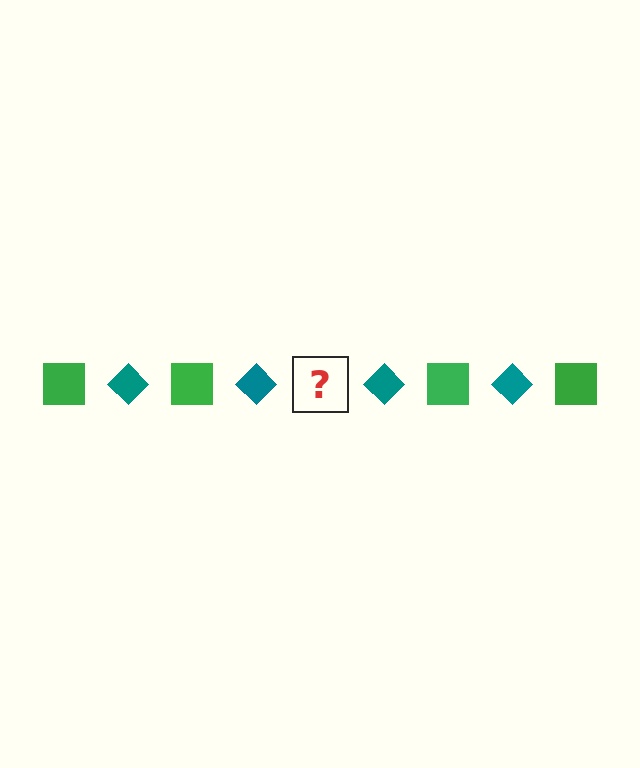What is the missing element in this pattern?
The missing element is a green square.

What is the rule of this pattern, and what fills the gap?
The rule is that the pattern alternates between green square and teal diamond. The gap should be filled with a green square.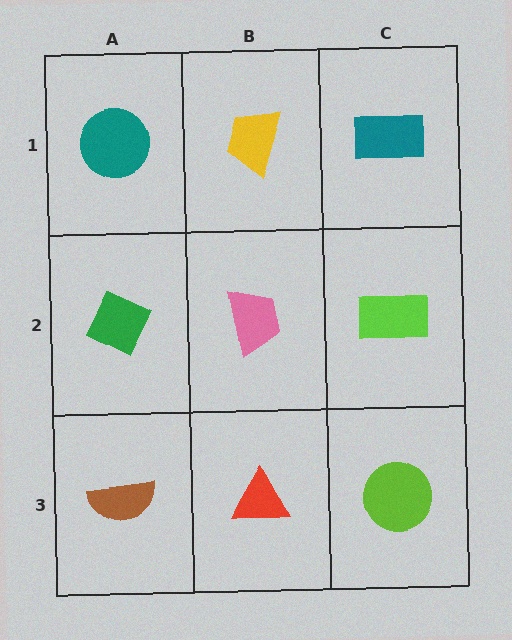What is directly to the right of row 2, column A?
A pink trapezoid.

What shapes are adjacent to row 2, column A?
A teal circle (row 1, column A), a brown semicircle (row 3, column A), a pink trapezoid (row 2, column B).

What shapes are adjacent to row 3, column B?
A pink trapezoid (row 2, column B), a brown semicircle (row 3, column A), a lime circle (row 3, column C).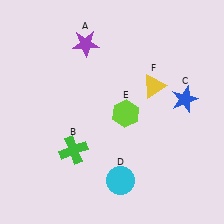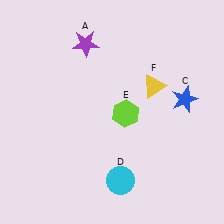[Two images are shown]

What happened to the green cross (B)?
The green cross (B) was removed in Image 2. It was in the bottom-left area of Image 1.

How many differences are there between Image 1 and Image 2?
There is 1 difference between the two images.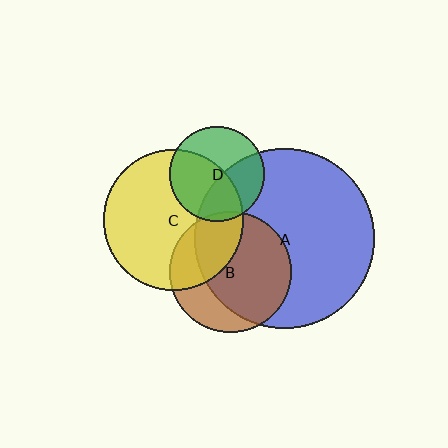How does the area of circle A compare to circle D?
Approximately 3.6 times.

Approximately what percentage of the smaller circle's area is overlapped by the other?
Approximately 25%.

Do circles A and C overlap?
Yes.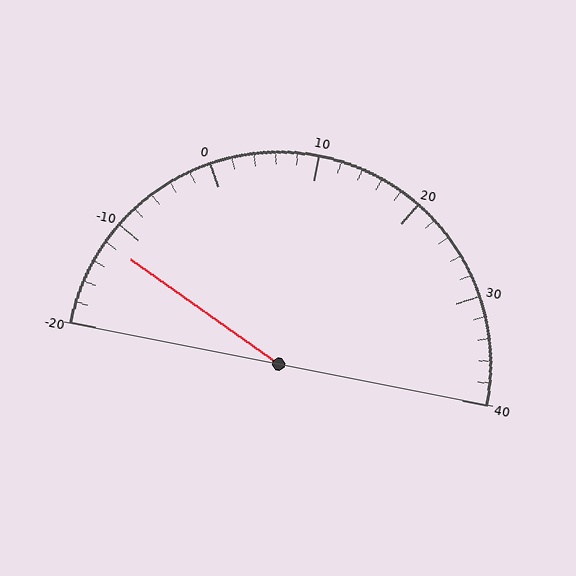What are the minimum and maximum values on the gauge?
The gauge ranges from -20 to 40.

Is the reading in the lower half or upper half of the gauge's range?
The reading is in the lower half of the range (-20 to 40).